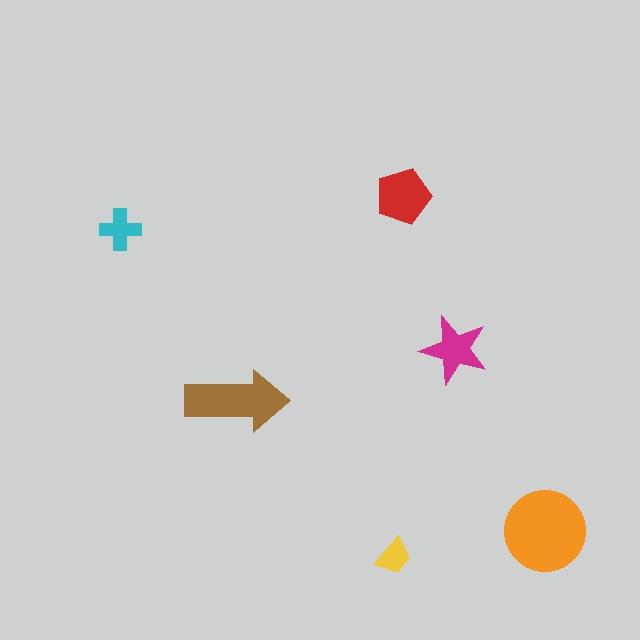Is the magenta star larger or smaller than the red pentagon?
Smaller.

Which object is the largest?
The orange circle.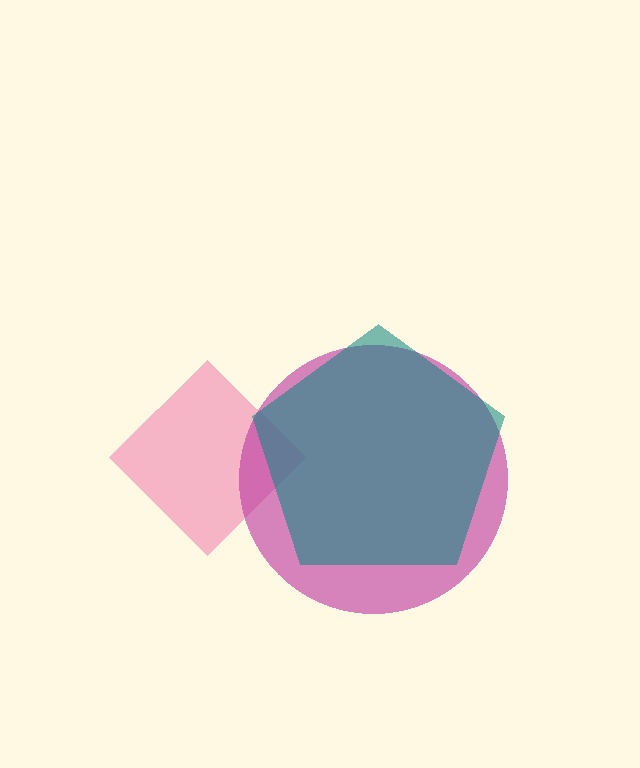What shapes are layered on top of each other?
The layered shapes are: a pink diamond, a magenta circle, a teal pentagon.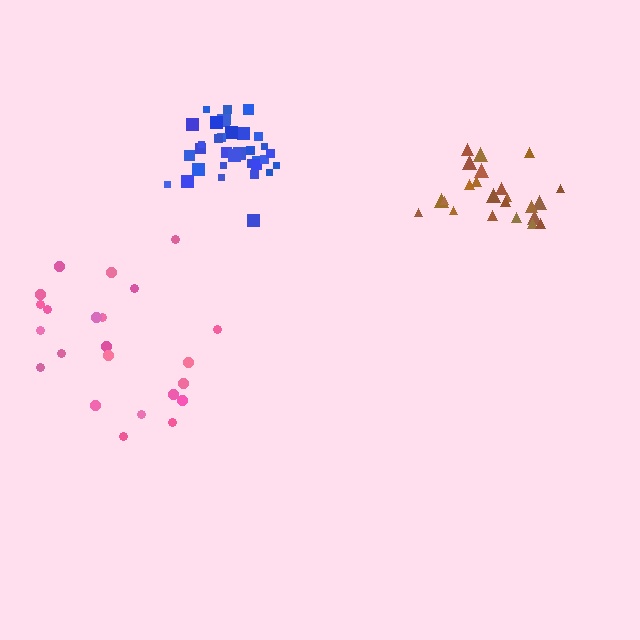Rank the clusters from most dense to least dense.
blue, brown, pink.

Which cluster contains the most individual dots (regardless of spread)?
Blue (34).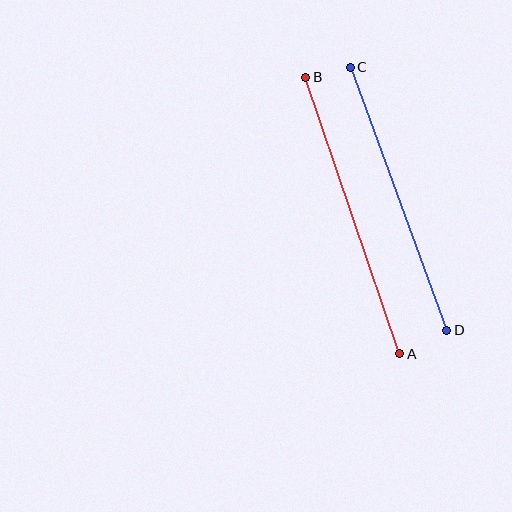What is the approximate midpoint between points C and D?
The midpoint is at approximately (398, 199) pixels.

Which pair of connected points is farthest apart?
Points A and B are farthest apart.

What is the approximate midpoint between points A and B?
The midpoint is at approximately (353, 215) pixels.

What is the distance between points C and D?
The distance is approximately 280 pixels.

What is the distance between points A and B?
The distance is approximately 292 pixels.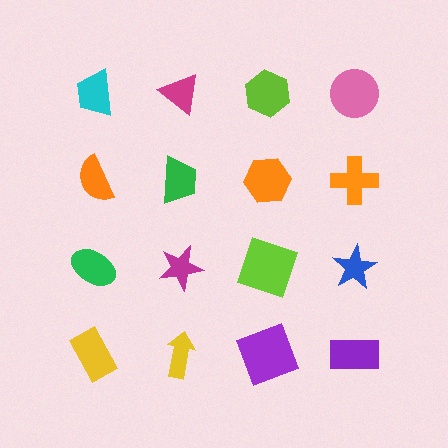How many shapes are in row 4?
4 shapes.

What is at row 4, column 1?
A yellow rectangle.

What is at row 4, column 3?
A purple square.